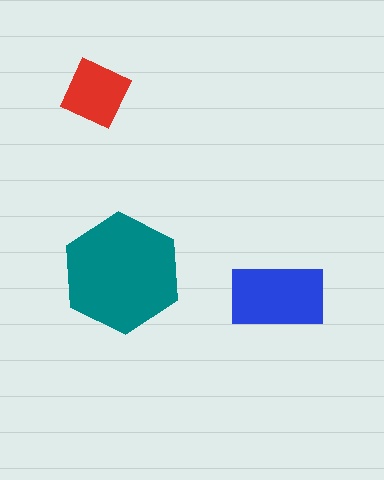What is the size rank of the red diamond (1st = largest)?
3rd.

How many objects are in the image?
There are 3 objects in the image.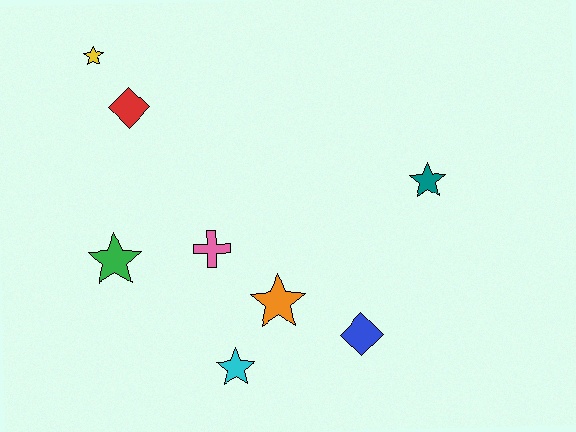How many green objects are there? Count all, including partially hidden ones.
There is 1 green object.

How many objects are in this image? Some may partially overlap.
There are 8 objects.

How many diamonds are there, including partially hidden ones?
There are 2 diamonds.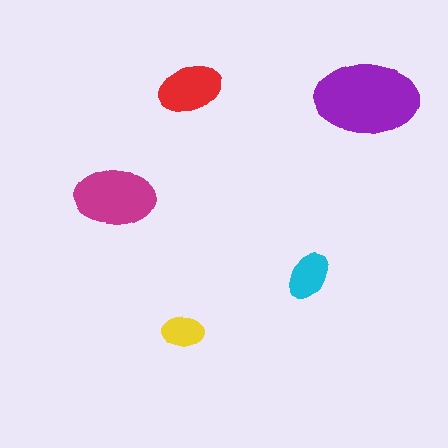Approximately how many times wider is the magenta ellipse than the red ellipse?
About 1.5 times wider.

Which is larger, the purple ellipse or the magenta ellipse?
The purple one.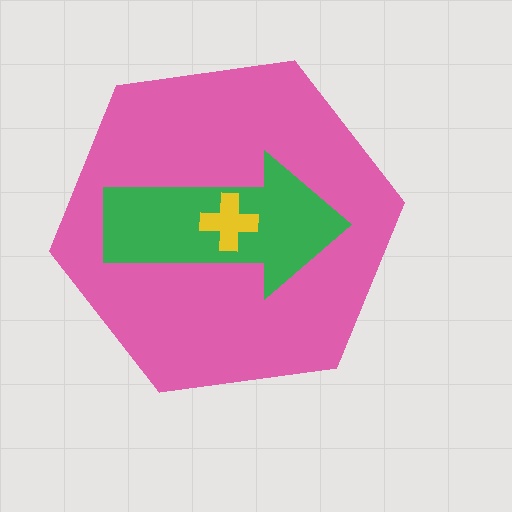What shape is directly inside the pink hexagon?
The green arrow.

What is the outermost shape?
The pink hexagon.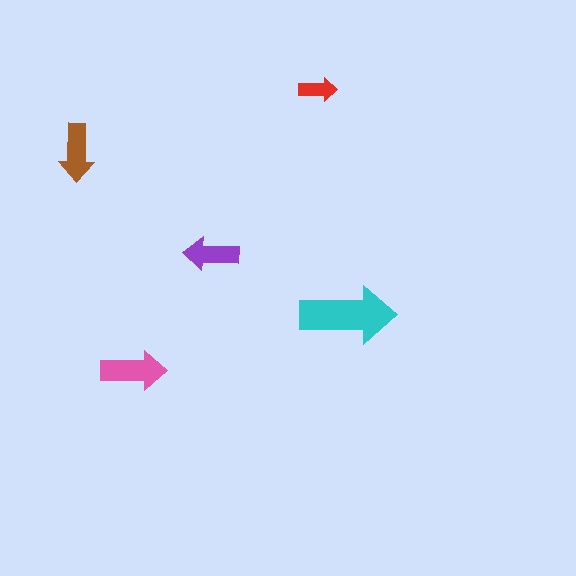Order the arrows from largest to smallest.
the cyan one, the pink one, the brown one, the purple one, the red one.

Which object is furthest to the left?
The brown arrow is leftmost.